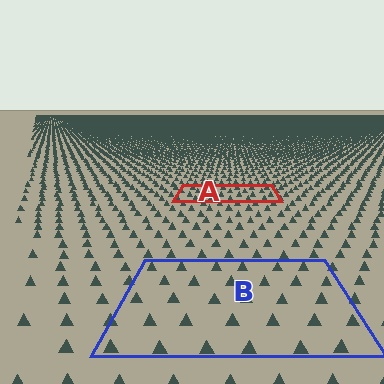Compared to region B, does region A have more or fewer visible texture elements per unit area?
Region A has more texture elements per unit area — they are packed more densely because it is farther away.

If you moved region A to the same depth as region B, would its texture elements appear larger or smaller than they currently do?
They would appear larger. At a closer depth, the same texture elements are projected at a bigger on-screen size.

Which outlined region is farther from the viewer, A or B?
Region A is farther from the viewer — the texture elements inside it appear smaller and more densely packed.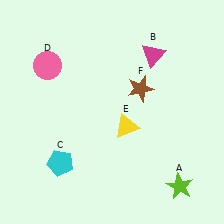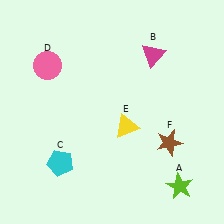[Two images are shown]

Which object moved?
The brown star (F) moved down.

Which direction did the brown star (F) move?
The brown star (F) moved down.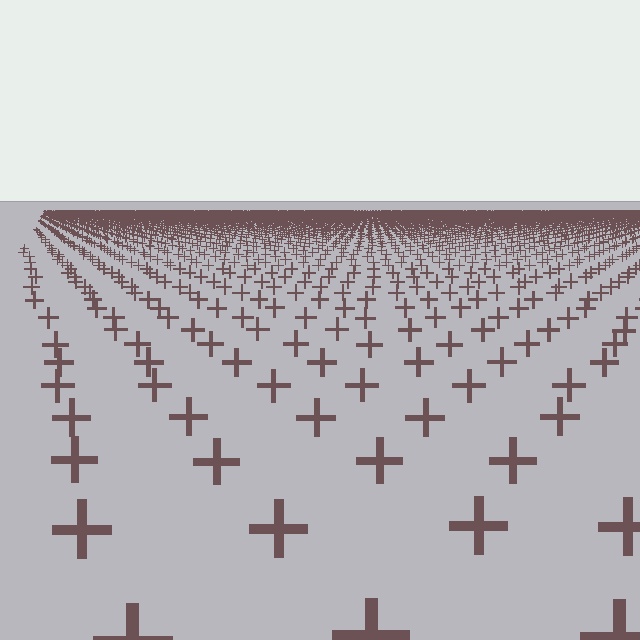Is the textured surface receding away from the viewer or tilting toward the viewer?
The surface is receding away from the viewer. Texture elements get smaller and denser toward the top.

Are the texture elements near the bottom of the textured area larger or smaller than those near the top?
Larger. Near the bottom, elements are closer to the viewer and appear at a bigger on-screen size.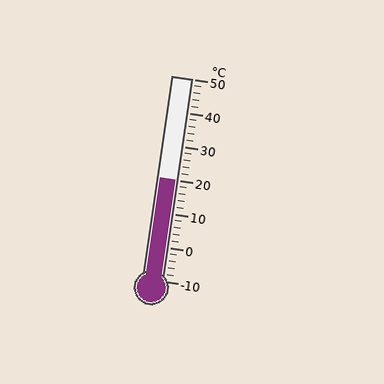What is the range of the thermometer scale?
The thermometer scale ranges from -10°C to 50°C.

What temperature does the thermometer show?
The thermometer shows approximately 20°C.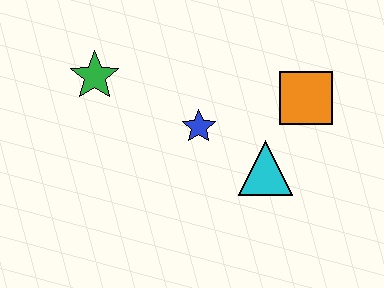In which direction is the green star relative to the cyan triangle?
The green star is to the left of the cyan triangle.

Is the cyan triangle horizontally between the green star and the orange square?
Yes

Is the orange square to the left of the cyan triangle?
No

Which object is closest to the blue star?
The cyan triangle is closest to the blue star.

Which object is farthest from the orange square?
The green star is farthest from the orange square.